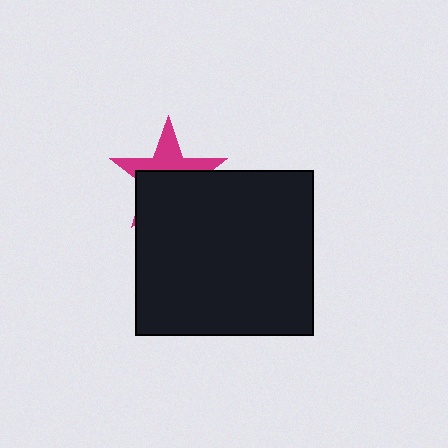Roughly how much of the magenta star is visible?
A small part of it is visible (roughly 43%).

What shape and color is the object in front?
The object in front is a black rectangle.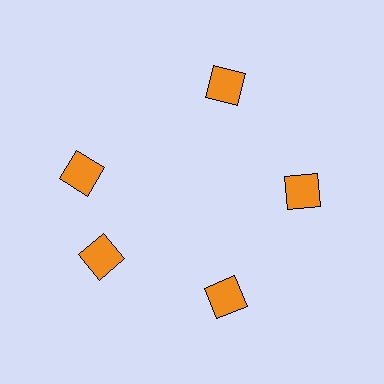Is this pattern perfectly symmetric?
No. The 5 orange diamonds are arranged in a ring, but one element near the 10 o'clock position is rotated out of alignment along the ring, breaking the 5-fold rotational symmetry.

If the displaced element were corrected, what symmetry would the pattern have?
It would have 5-fold rotational symmetry — the pattern would map onto itself every 72 degrees.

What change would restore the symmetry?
The symmetry would be restored by rotating it back into even spacing with its neighbors so that all 5 diamonds sit at equal angles and equal distance from the center.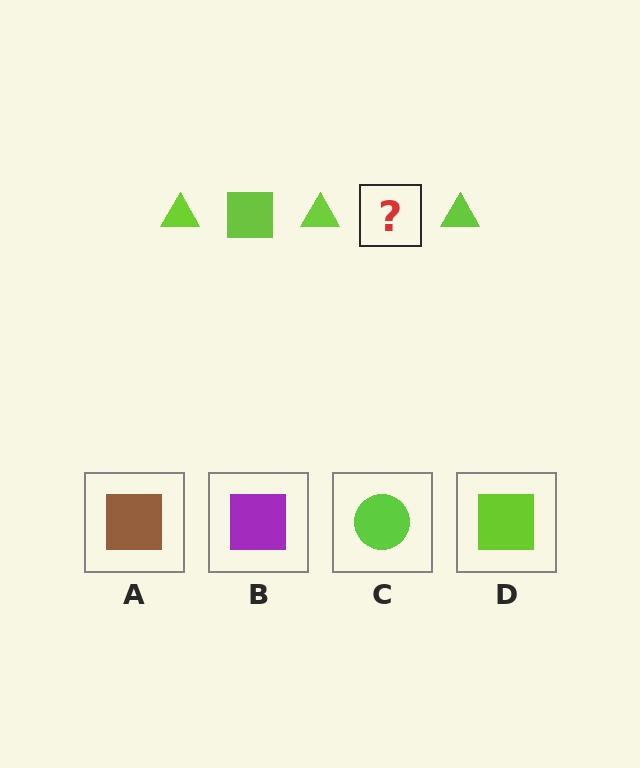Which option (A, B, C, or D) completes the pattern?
D.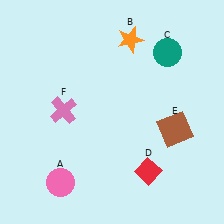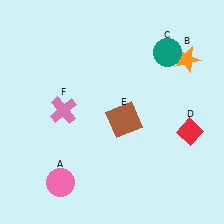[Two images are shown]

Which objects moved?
The objects that moved are: the orange star (B), the red diamond (D), the brown square (E).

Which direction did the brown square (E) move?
The brown square (E) moved left.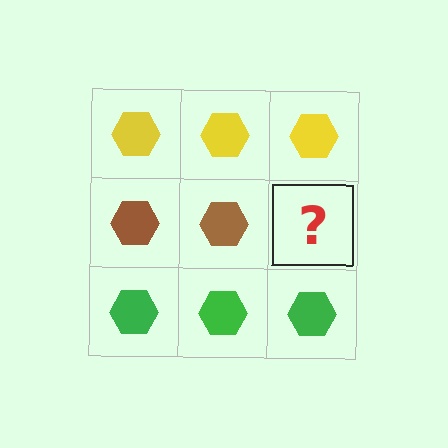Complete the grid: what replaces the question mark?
The question mark should be replaced with a brown hexagon.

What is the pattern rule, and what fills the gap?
The rule is that each row has a consistent color. The gap should be filled with a brown hexagon.